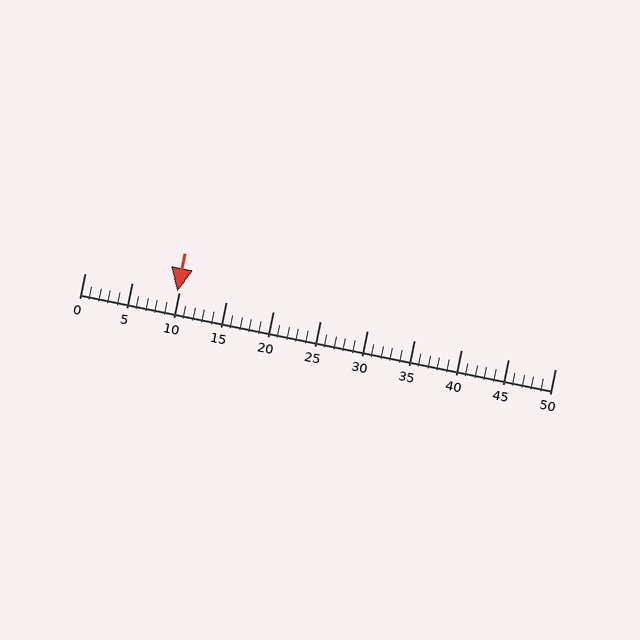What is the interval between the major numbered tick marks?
The major tick marks are spaced 5 units apart.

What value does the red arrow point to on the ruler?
The red arrow points to approximately 10.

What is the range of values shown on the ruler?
The ruler shows values from 0 to 50.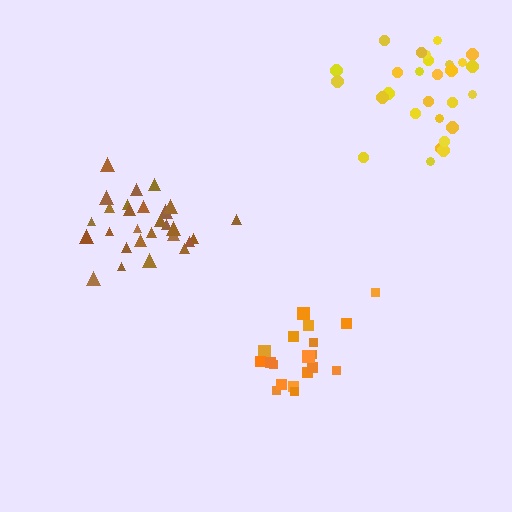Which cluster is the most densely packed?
Orange.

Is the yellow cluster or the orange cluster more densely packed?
Orange.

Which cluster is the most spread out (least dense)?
Yellow.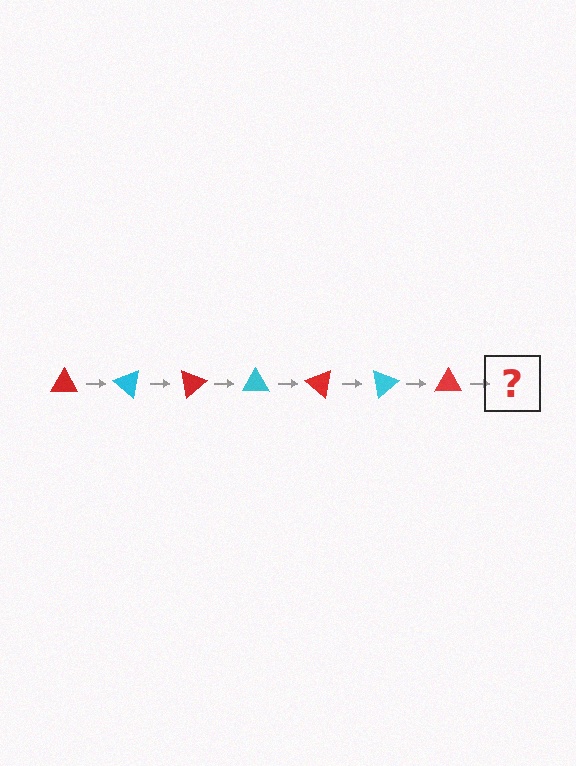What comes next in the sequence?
The next element should be a cyan triangle, rotated 280 degrees from the start.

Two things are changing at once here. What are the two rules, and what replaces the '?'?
The two rules are that it rotates 40 degrees each step and the color cycles through red and cyan. The '?' should be a cyan triangle, rotated 280 degrees from the start.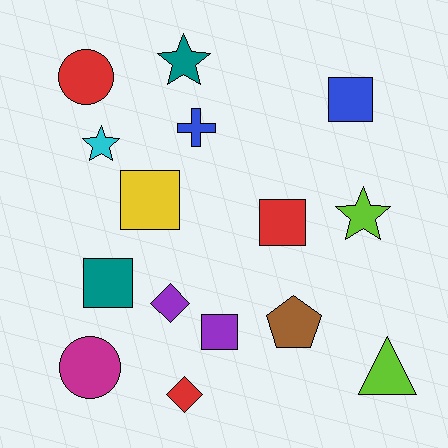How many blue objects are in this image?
There are 2 blue objects.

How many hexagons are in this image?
There are no hexagons.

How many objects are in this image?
There are 15 objects.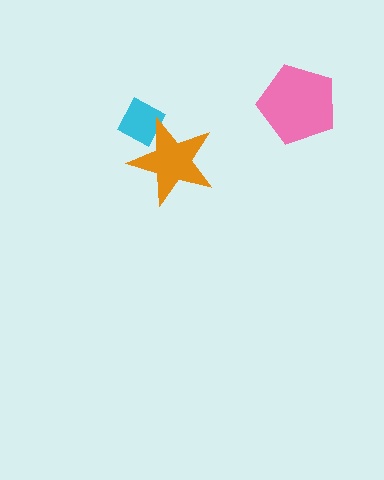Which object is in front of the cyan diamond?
The orange star is in front of the cyan diamond.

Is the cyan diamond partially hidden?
Yes, it is partially covered by another shape.